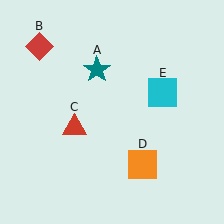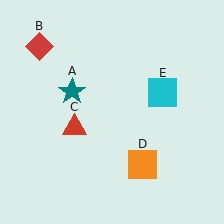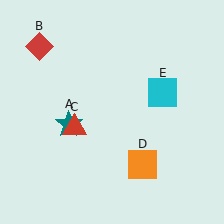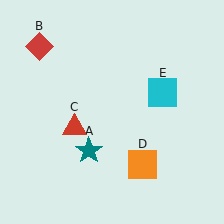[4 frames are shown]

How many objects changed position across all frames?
1 object changed position: teal star (object A).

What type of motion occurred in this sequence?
The teal star (object A) rotated counterclockwise around the center of the scene.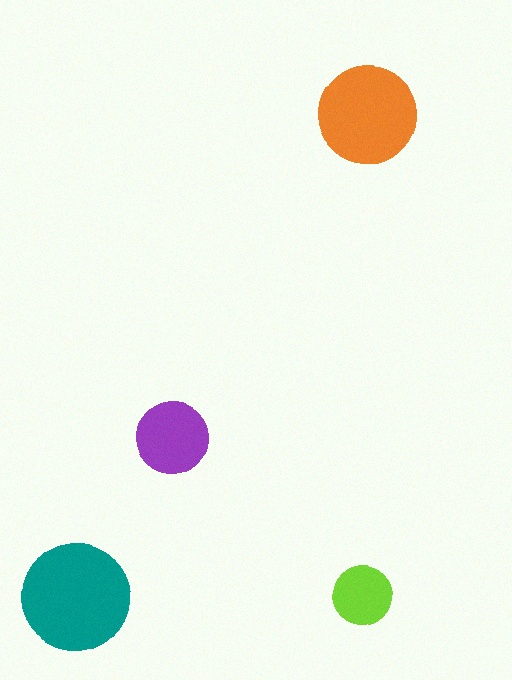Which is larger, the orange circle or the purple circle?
The orange one.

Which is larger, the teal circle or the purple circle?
The teal one.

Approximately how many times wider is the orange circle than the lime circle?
About 1.5 times wider.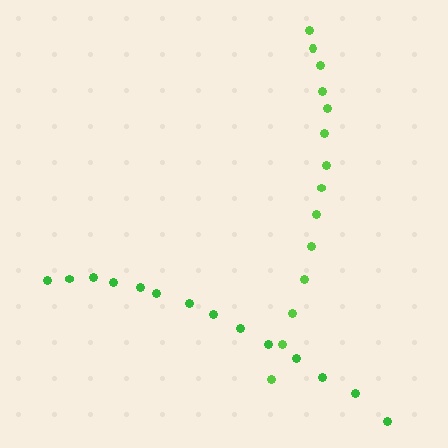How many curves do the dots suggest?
There are 2 distinct paths.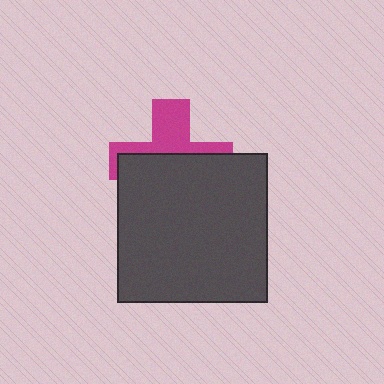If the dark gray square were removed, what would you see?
You would see the complete magenta cross.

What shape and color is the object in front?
The object in front is a dark gray square.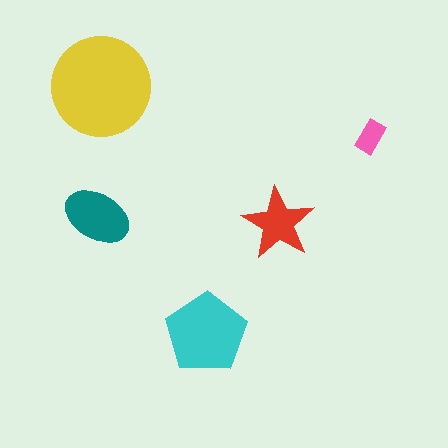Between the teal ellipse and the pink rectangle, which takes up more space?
The teal ellipse.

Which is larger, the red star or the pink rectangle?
The red star.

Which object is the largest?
The yellow circle.